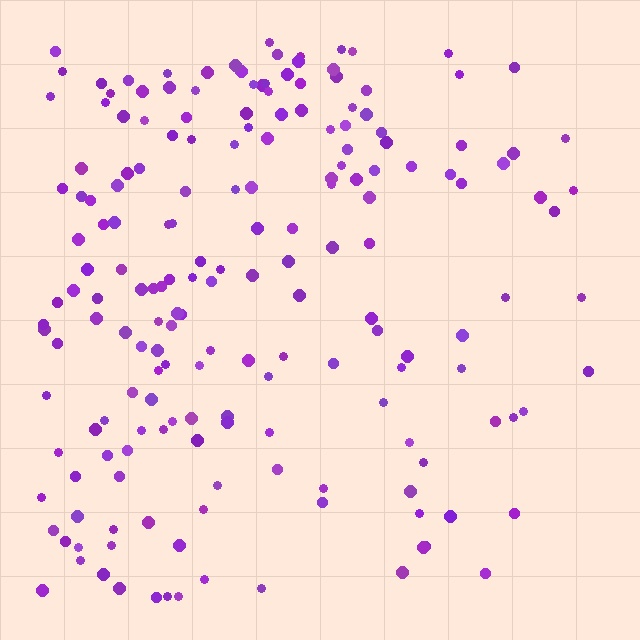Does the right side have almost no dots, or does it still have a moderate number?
Still a moderate number, just noticeably fewer than the left.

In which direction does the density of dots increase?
From right to left, with the left side densest.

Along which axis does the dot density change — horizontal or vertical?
Horizontal.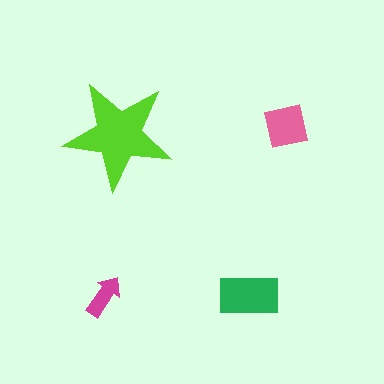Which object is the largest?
The lime star.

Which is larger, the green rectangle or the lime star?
The lime star.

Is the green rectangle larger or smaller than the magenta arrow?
Larger.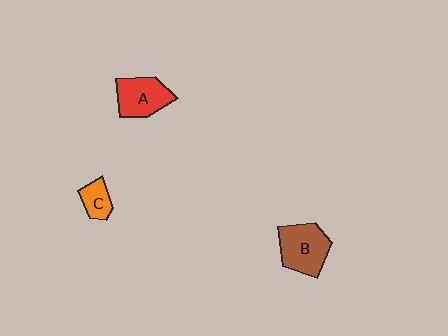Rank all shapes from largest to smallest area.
From largest to smallest: B (brown), A (red), C (orange).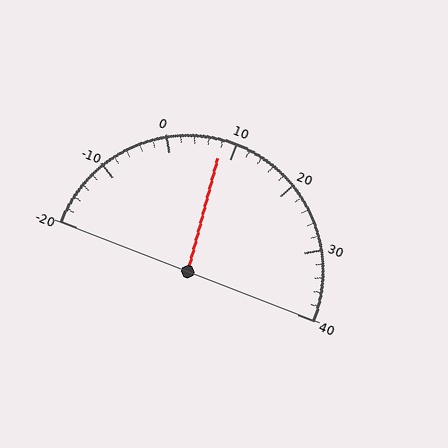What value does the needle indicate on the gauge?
The needle indicates approximately 8.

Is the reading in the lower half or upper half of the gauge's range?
The reading is in the lower half of the range (-20 to 40).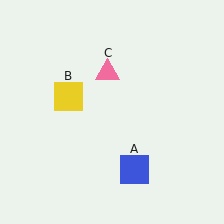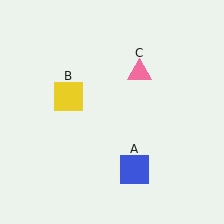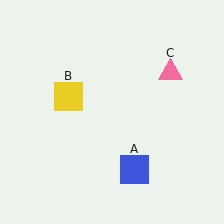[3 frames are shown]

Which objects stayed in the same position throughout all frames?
Blue square (object A) and yellow square (object B) remained stationary.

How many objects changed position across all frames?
1 object changed position: pink triangle (object C).